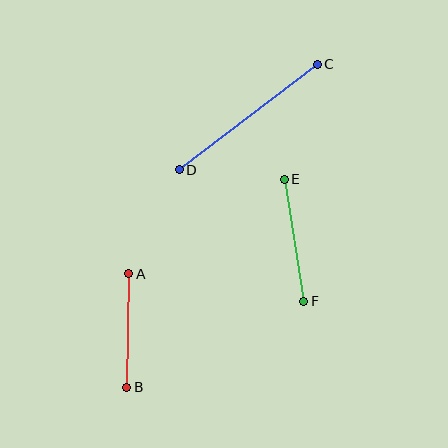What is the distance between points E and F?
The distance is approximately 124 pixels.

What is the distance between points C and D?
The distance is approximately 174 pixels.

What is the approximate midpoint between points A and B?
The midpoint is at approximately (128, 330) pixels.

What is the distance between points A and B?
The distance is approximately 113 pixels.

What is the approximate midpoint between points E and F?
The midpoint is at approximately (294, 240) pixels.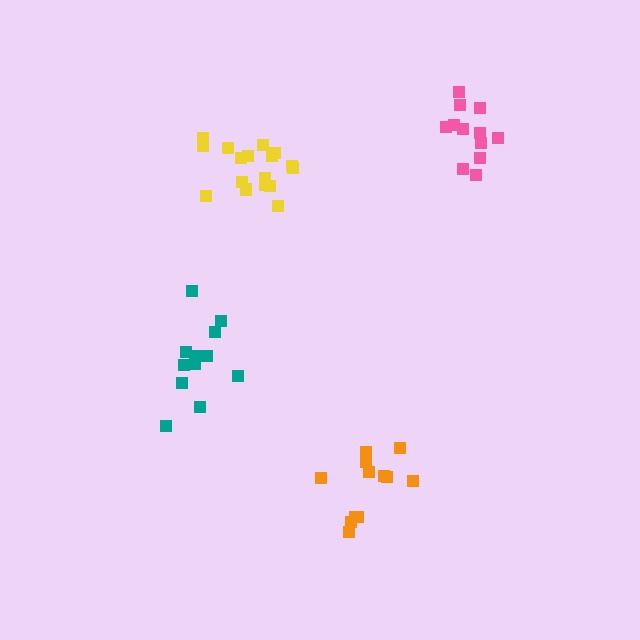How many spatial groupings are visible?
There are 4 spatial groupings.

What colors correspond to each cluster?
The clusters are colored: pink, orange, teal, yellow.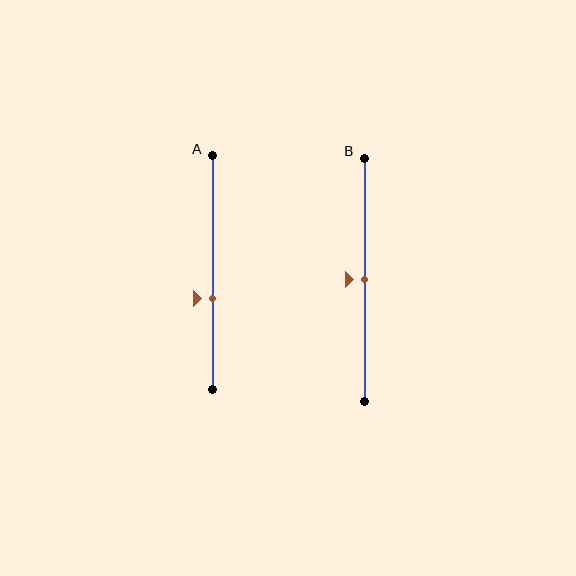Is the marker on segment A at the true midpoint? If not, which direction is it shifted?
No, the marker on segment A is shifted downward by about 11% of the segment length.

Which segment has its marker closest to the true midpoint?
Segment B has its marker closest to the true midpoint.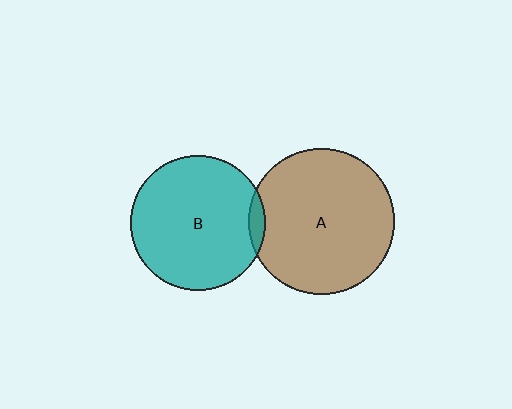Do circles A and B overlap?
Yes.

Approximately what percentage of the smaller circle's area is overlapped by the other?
Approximately 5%.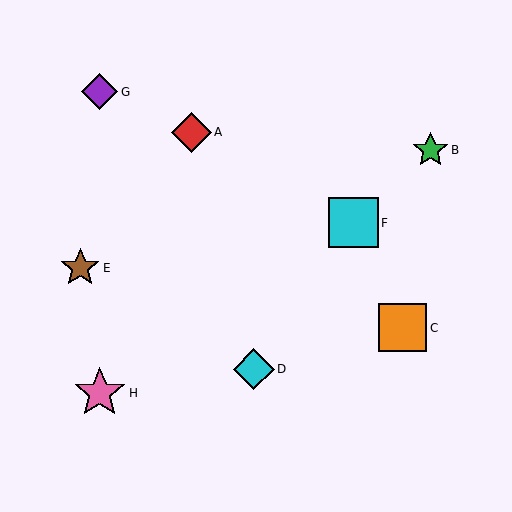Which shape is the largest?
The pink star (labeled H) is the largest.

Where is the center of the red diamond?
The center of the red diamond is at (192, 132).